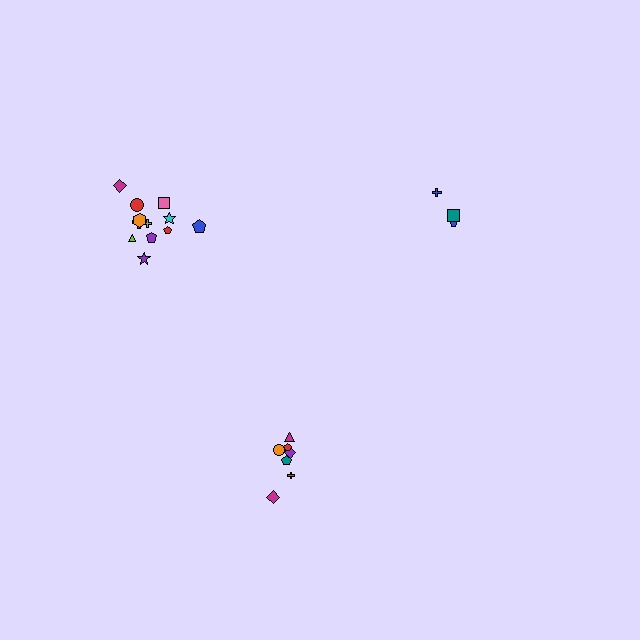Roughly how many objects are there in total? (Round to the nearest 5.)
Roughly 20 objects in total.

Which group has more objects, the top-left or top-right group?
The top-left group.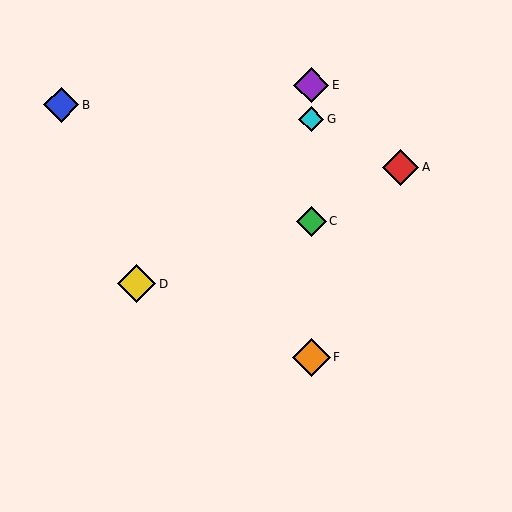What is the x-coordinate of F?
Object F is at x≈311.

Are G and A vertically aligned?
No, G is at x≈311 and A is at x≈401.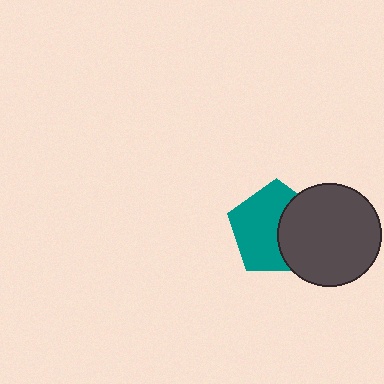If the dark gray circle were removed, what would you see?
You would see the complete teal pentagon.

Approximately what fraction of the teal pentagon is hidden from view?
Roughly 39% of the teal pentagon is hidden behind the dark gray circle.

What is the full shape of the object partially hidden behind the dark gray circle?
The partially hidden object is a teal pentagon.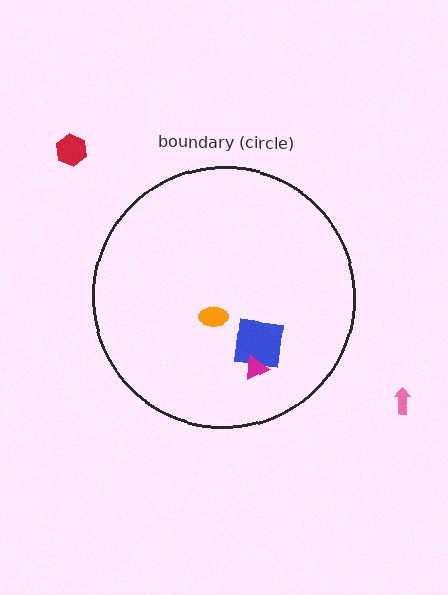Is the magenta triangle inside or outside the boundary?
Inside.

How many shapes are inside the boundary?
3 inside, 2 outside.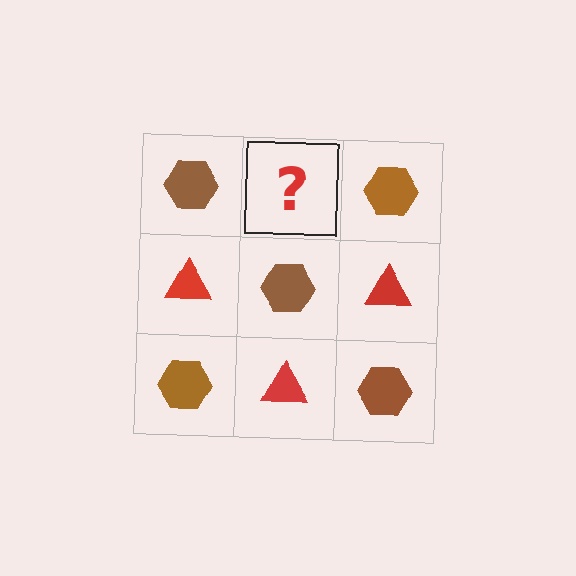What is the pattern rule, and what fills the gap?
The rule is that it alternates brown hexagon and red triangle in a checkerboard pattern. The gap should be filled with a red triangle.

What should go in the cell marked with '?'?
The missing cell should contain a red triangle.